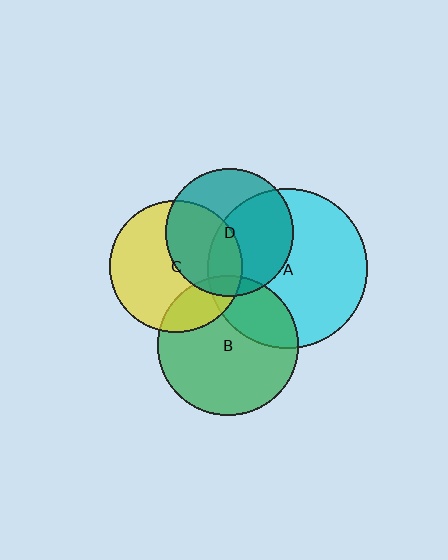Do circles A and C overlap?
Yes.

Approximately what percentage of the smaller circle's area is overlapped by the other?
Approximately 15%.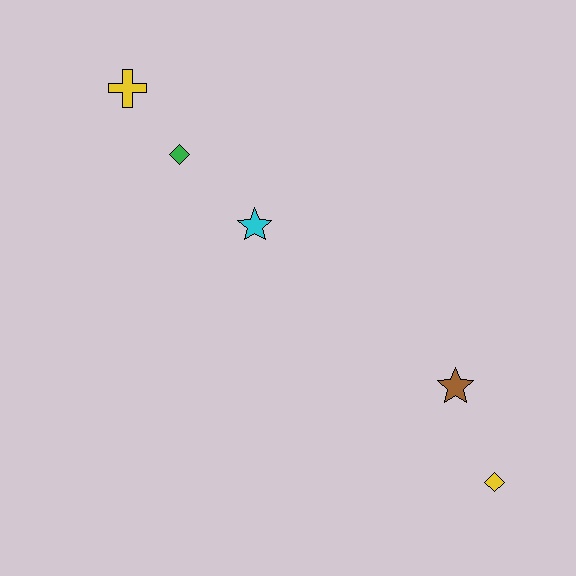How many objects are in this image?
There are 5 objects.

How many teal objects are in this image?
There are no teal objects.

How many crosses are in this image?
There is 1 cross.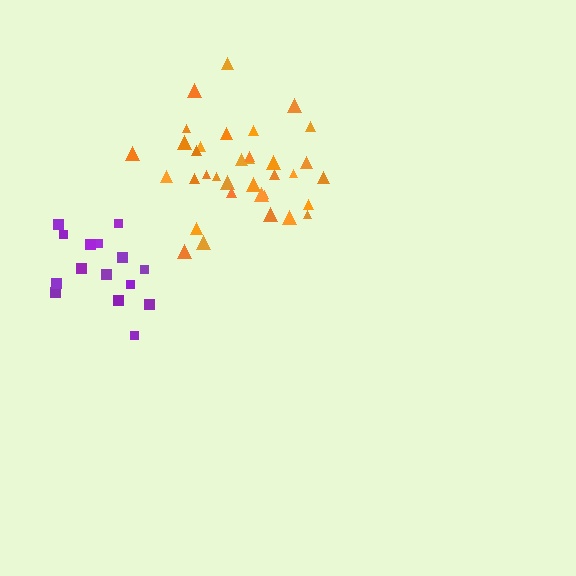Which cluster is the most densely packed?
Orange.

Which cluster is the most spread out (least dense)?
Purple.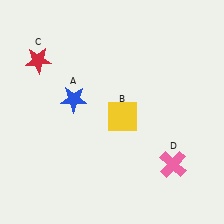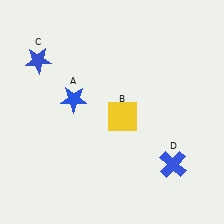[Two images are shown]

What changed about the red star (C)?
In Image 1, C is red. In Image 2, it changed to blue.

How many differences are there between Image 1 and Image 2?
There are 2 differences between the two images.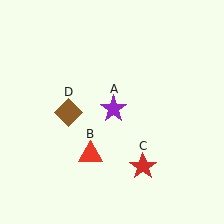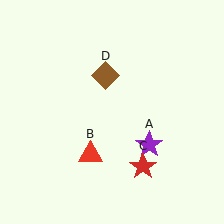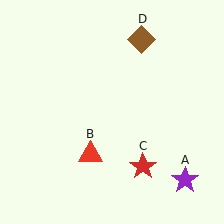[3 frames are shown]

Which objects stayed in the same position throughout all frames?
Red triangle (object B) and red star (object C) remained stationary.